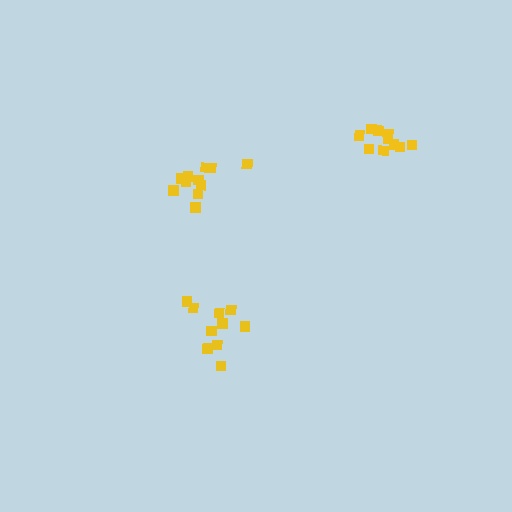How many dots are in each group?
Group 1: 10 dots, Group 2: 10 dots, Group 3: 11 dots (31 total).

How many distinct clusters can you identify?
There are 3 distinct clusters.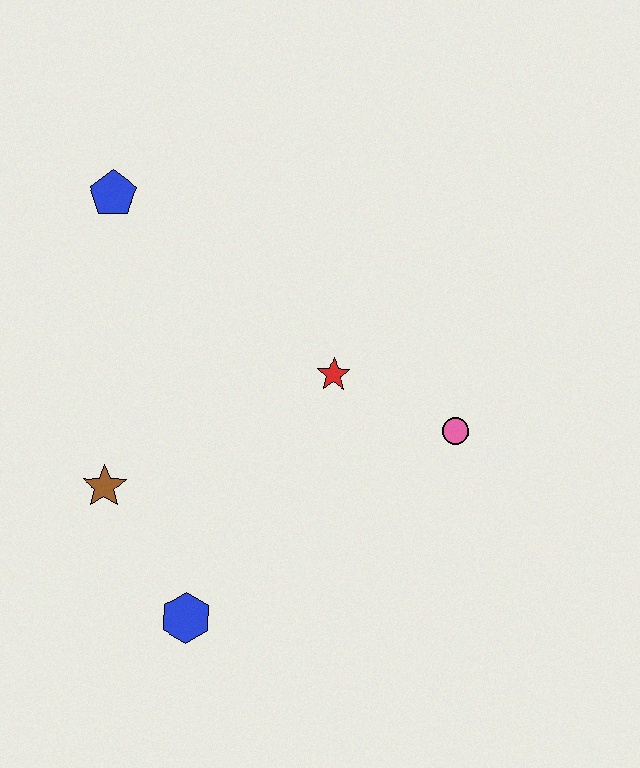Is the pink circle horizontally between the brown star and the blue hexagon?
No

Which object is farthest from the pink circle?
The blue pentagon is farthest from the pink circle.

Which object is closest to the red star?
The pink circle is closest to the red star.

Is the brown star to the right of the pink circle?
No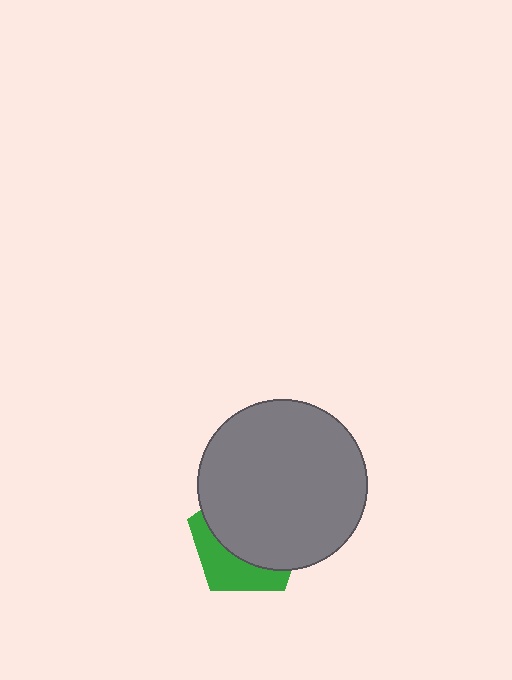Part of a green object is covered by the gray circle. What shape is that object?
It is a pentagon.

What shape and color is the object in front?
The object in front is a gray circle.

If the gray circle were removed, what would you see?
You would see the complete green pentagon.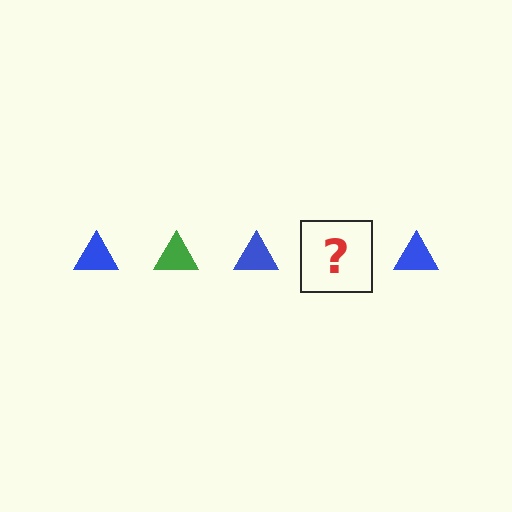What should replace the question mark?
The question mark should be replaced with a green triangle.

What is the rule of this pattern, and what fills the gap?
The rule is that the pattern cycles through blue, green triangles. The gap should be filled with a green triangle.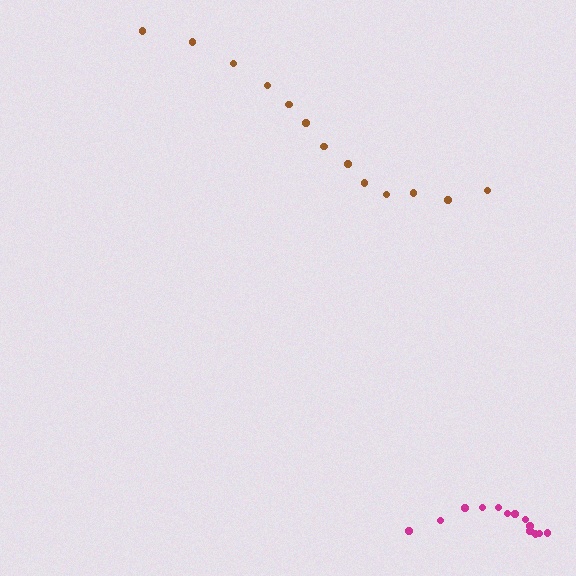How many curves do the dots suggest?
There are 2 distinct paths.